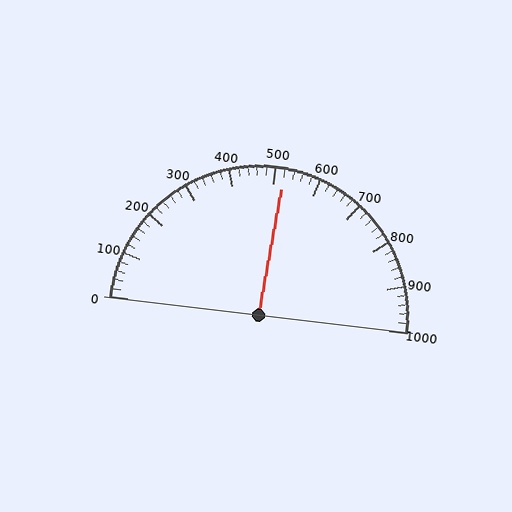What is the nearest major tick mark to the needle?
The nearest major tick mark is 500.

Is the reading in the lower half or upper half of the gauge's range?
The reading is in the upper half of the range (0 to 1000).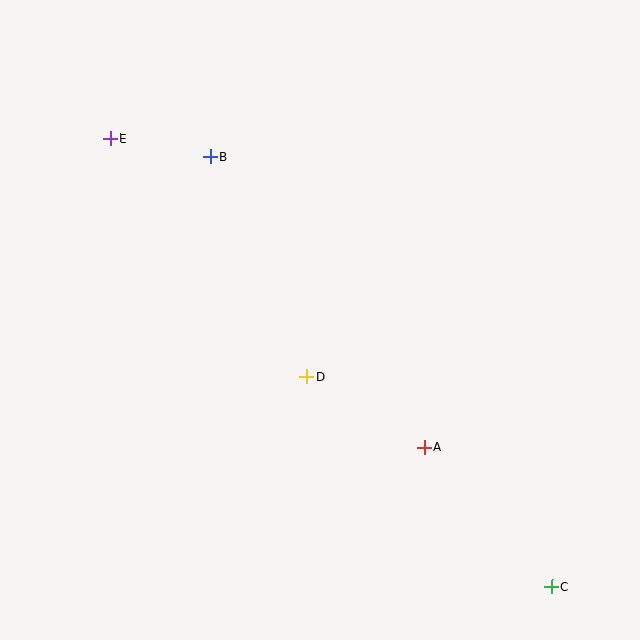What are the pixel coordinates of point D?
Point D is at (307, 376).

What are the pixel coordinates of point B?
Point B is at (210, 157).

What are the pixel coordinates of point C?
Point C is at (551, 587).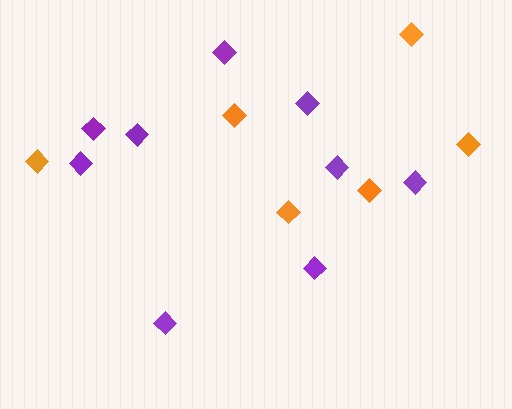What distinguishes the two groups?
There are 2 groups: one group of purple diamonds (9) and one group of orange diamonds (6).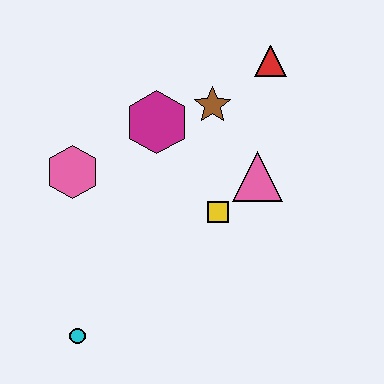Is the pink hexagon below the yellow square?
No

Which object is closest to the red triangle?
The brown star is closest to the red triangle.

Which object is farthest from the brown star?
The cyan circle is farthest from the brown star.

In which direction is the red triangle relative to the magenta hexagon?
The red triangle is to the right of the magenta hexagon.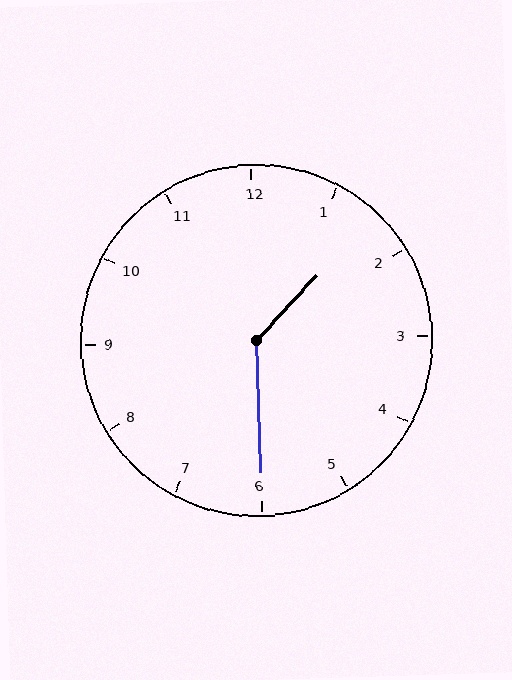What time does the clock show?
1:30.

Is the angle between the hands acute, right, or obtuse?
It is obtuse.